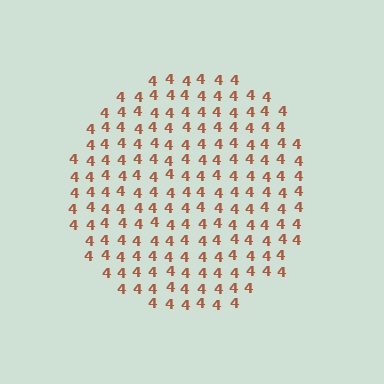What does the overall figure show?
The overall figure shows a circle.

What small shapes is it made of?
It is made of small digit 4's.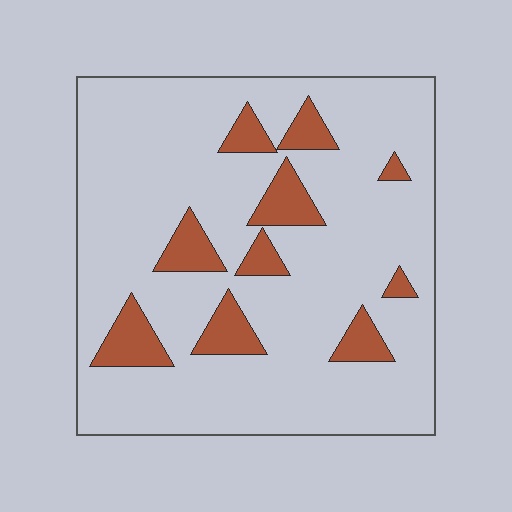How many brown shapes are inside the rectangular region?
10.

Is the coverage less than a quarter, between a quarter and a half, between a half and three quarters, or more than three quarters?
Less than a quarter.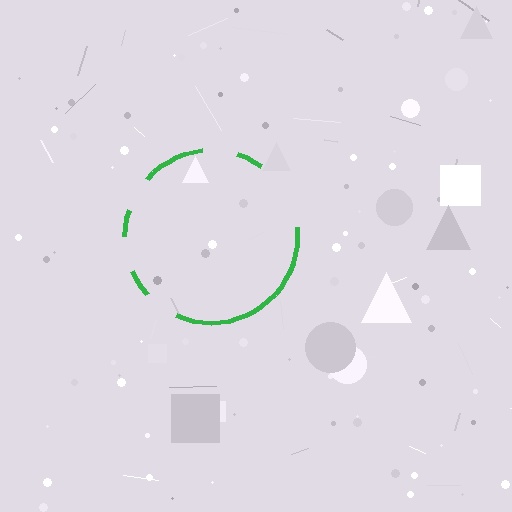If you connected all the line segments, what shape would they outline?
They would outline a circle.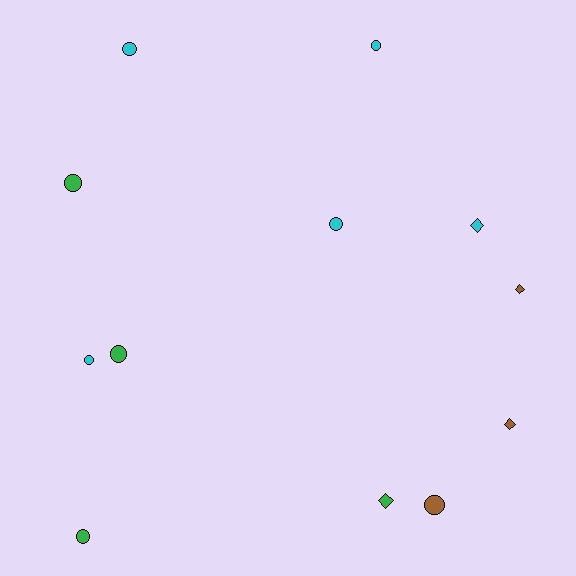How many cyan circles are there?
There are 4 cyan circles.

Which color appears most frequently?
Cyan, with 5 objects.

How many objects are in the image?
There are 12 objects.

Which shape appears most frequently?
Circle, with 8 objects.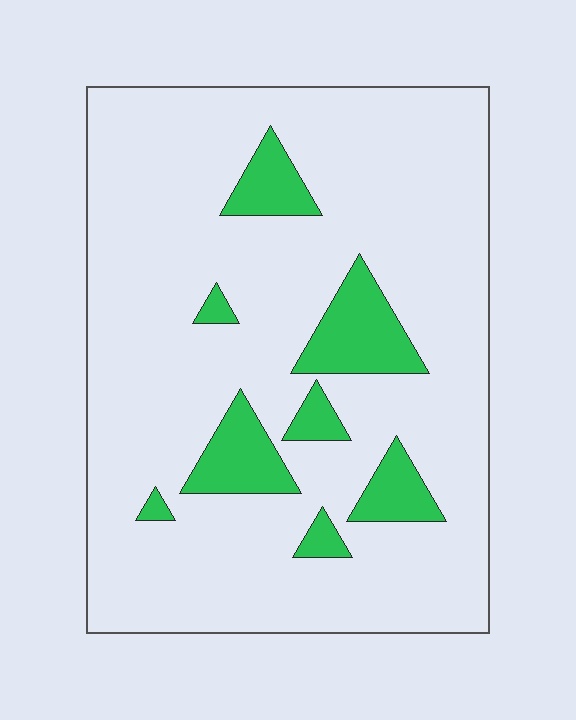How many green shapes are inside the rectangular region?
8.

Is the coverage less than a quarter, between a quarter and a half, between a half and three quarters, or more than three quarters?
Less than a quarter.